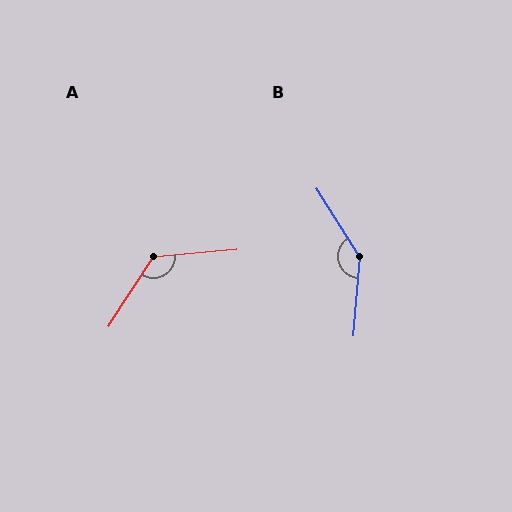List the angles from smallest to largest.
A (128°), B (143°).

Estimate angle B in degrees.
Approximately 143 degrees.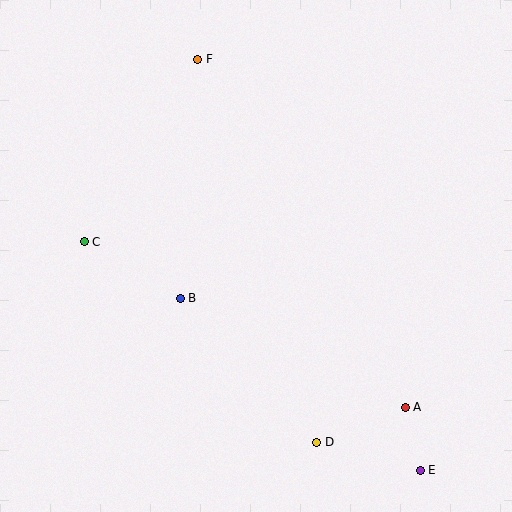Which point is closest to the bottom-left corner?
Point B is closest to the bottom-left corner.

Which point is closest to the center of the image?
Point B at (180, 298) is closest to the center.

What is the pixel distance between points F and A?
The distance between F and A is 405 pixels.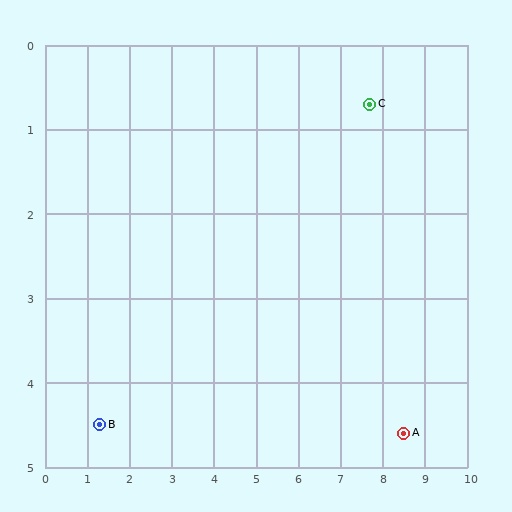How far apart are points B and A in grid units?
Points B and A are about 7.2 grid units apart.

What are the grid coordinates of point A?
Point A is at approximately (8.5, 4.6).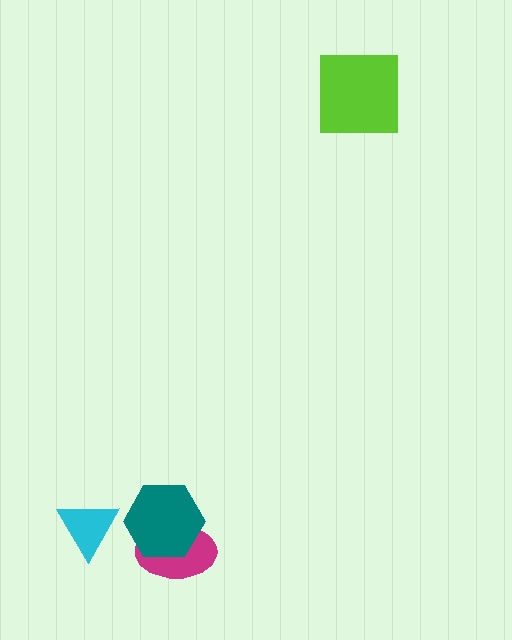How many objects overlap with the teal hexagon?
1 object overlaps with the teal hexagon.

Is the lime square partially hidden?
No, no other shape covers it.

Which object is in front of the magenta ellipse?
The teal hexagon is in front of the magenta ellipse.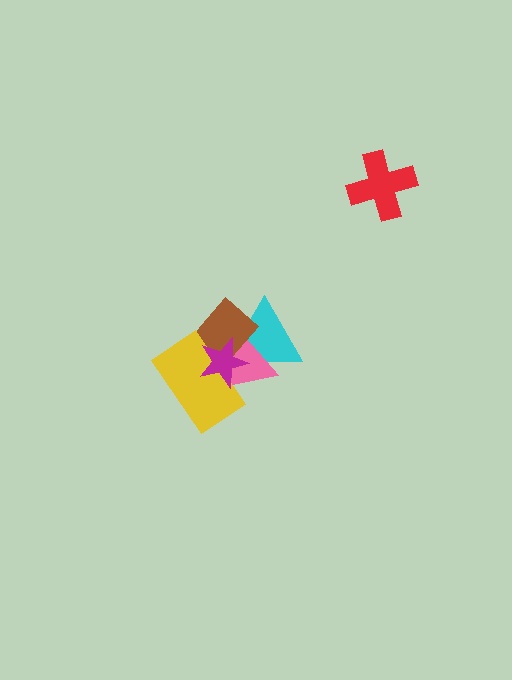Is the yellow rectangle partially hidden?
Yes, it is partially covered by another shape.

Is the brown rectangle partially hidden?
Yes, it is partially covered by another shape.